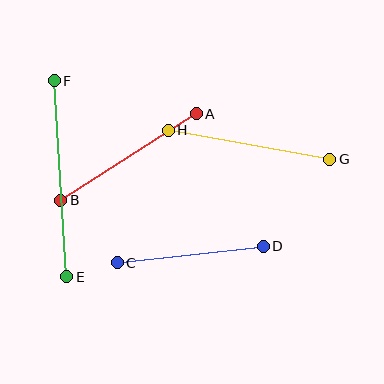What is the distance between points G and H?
The distance is approximately 164 pixels.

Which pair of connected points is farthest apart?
Points E and F are farthest apart.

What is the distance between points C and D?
The distance is approximately 147 pixels.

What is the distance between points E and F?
The distance is approximately 196 pixels.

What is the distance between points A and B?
The distance is approximately 161 pixels.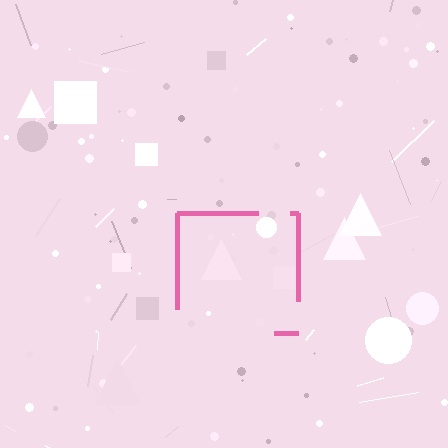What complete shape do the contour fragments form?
The contour fragments form a square.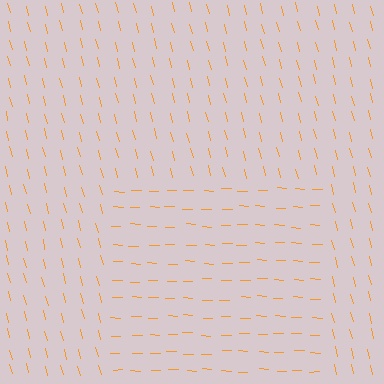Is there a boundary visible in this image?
Yes, there is a texture boundary formed by a change in line orientation.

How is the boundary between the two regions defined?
The boundary is defined purely by a change in line orientation (approximately 73 degrees difference). All lines are the same color and thickness.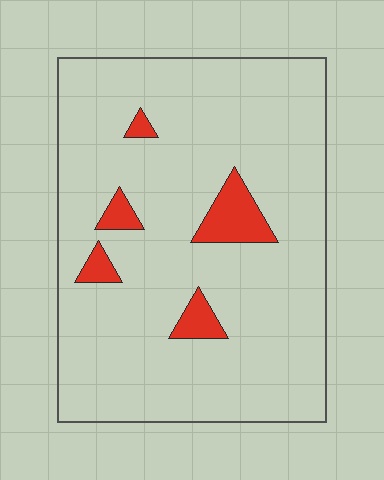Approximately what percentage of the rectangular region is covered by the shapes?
Approximately 10%.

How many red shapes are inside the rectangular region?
5.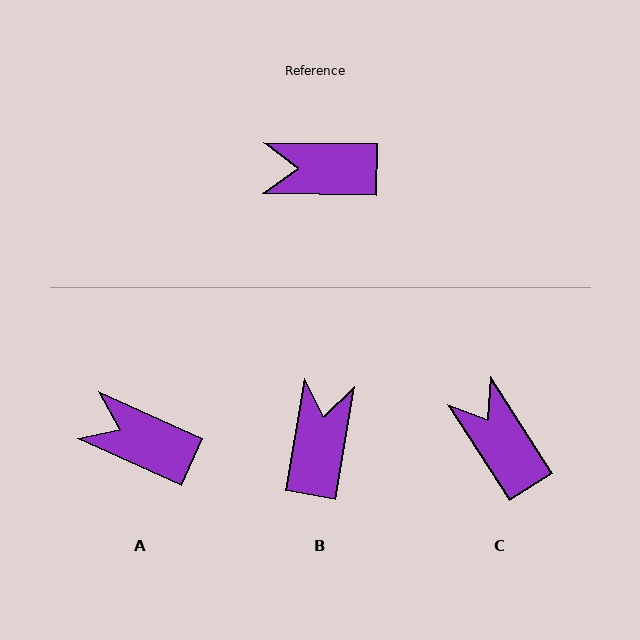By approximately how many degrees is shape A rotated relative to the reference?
Approximately 24 degrees clockwise.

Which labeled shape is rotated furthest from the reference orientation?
B, about 99 degrees away.